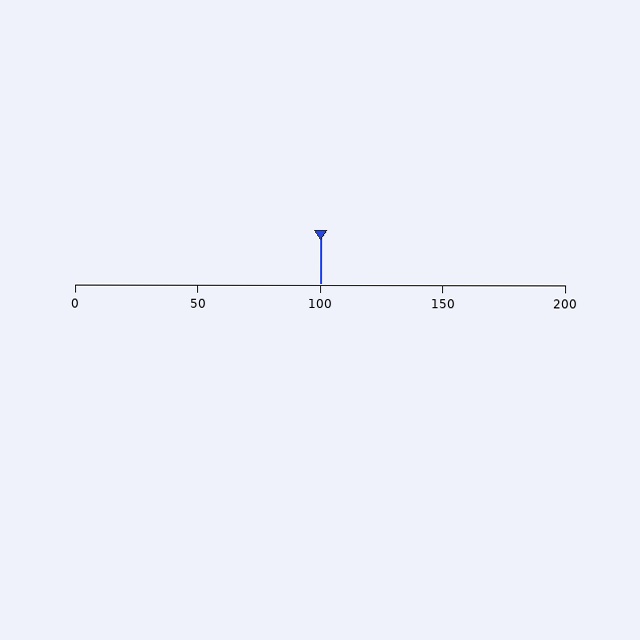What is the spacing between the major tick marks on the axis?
The major ticks are spaced 50 apart.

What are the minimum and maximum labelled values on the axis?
The axis runs from 0 to 200.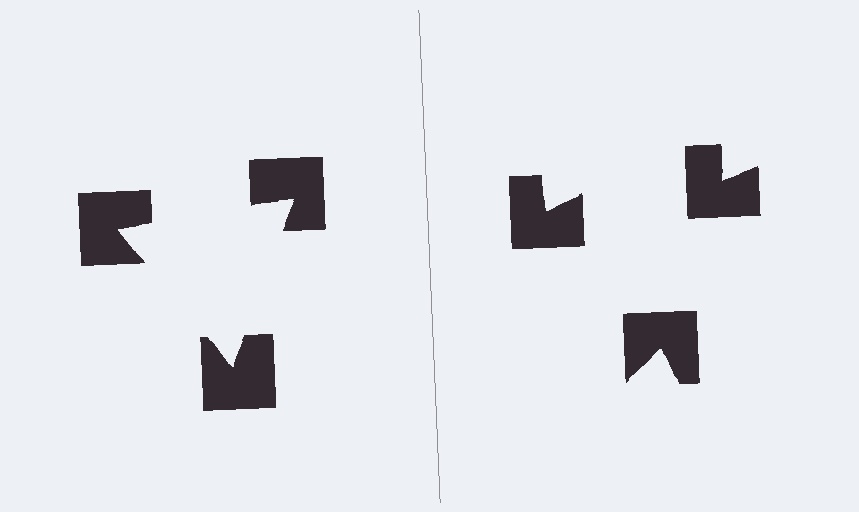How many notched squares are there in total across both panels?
6 — 3 on each side.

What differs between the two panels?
The notched squares are positioned identically on both sides; only the wedge orientations differ. On the left they align to a triangle; on the right they are misaligned.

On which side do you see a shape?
An illusory triangle appears on the left side. On the right side the wedge cuts are rotated, so no coherent shape forms.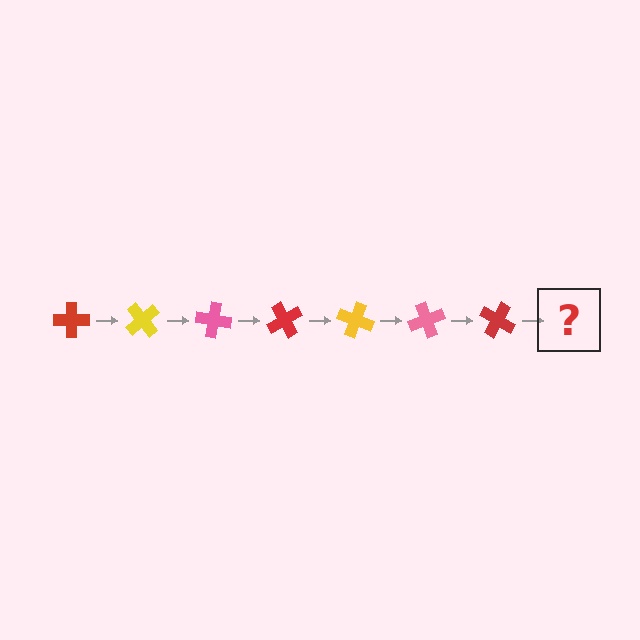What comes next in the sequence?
The next element should be a yellow cross, rotated 350 degrees from the start.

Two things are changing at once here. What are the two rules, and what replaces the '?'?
The two rules are that it rotates 50 degrees each step and the color cycles through red, yellow, and pink. The '?' should be a yellow cross, rotated 350 degrees from the start.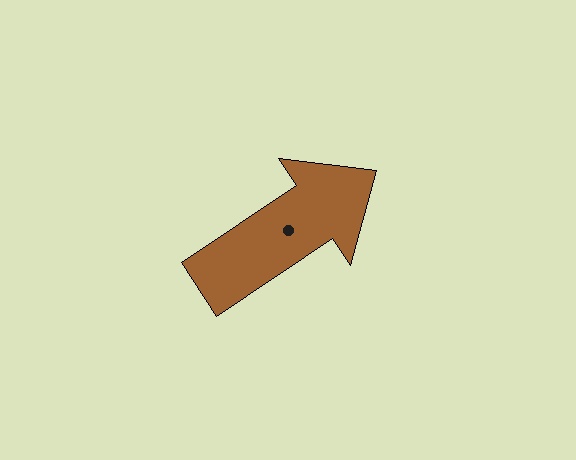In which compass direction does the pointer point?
Northeast.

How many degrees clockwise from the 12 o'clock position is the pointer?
Approximately 56 degrees.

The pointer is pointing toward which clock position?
Roughly 2 o'clock.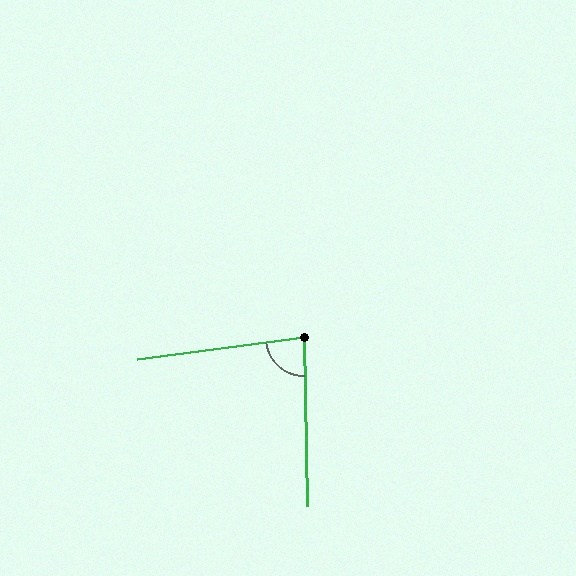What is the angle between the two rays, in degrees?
Approximately 84 degrees.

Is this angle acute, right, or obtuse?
It is acute.